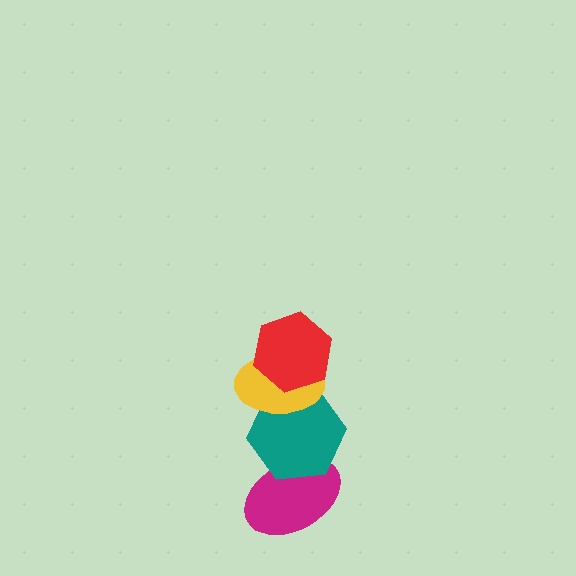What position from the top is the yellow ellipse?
The yellow ellipse is 2nd from the top.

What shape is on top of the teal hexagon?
The yellow ellipse is on top of the teal hexagon.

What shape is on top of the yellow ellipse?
The red hexagon is on top of the yellow ellipse.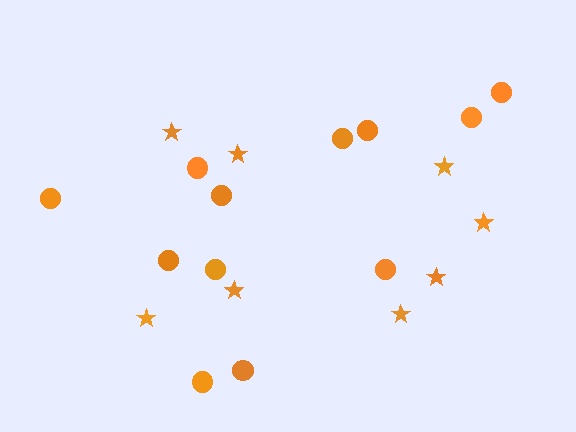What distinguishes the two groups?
There are 2 groups: one group of stars (8) and one group of circles (12).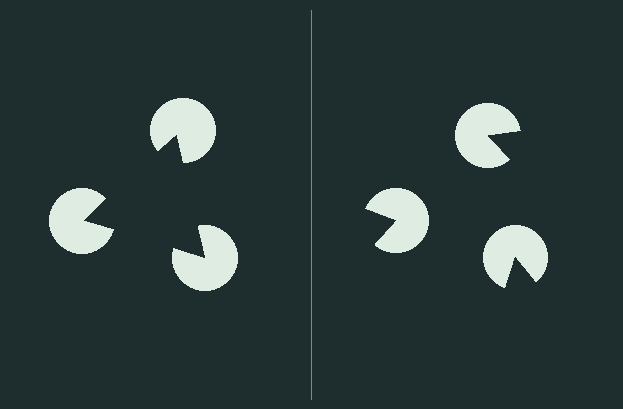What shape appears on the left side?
An illusory triangle.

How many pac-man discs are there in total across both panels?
6 — 3 on each side.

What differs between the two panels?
The pac-man discs are positioned identically on both sides; only the wedge orientations differ. On the left they align to a triangle; on the right they are misaligned.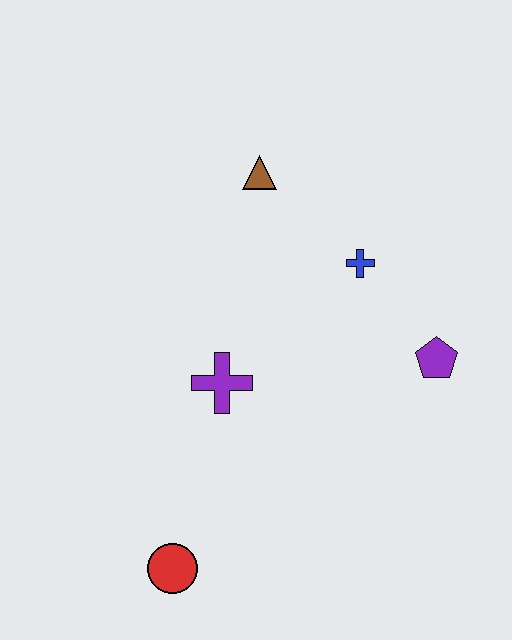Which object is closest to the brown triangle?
The blue cross is closest to the brown triangle.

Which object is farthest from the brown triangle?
The red circle is farthest from the brown triangle.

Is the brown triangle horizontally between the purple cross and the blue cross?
Yes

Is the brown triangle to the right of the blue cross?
No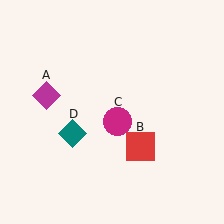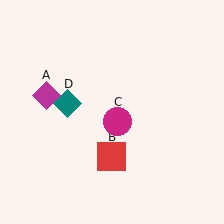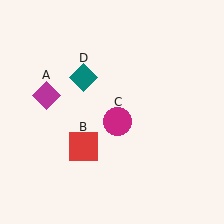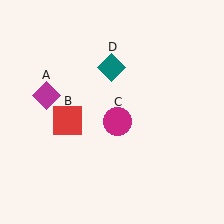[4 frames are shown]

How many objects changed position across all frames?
2 objects changed position: red square (object B), teal diamond (object D).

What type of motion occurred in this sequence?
The red square (object B), teal diamond (object D) rotated clockwise around the center of the scene.